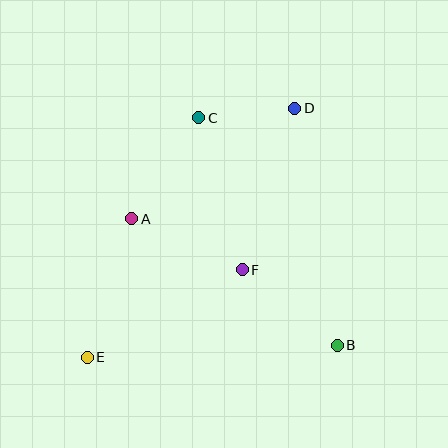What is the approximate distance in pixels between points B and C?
The distance between B and C is approximately 266 pixels.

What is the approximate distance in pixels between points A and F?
The distance between A and F is approximately 122 pixels.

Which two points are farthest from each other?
Points D and E are farthest from each other.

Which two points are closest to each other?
Points C and D are closest to each other.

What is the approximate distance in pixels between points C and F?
The distance between C and F is approximately 158 pixels.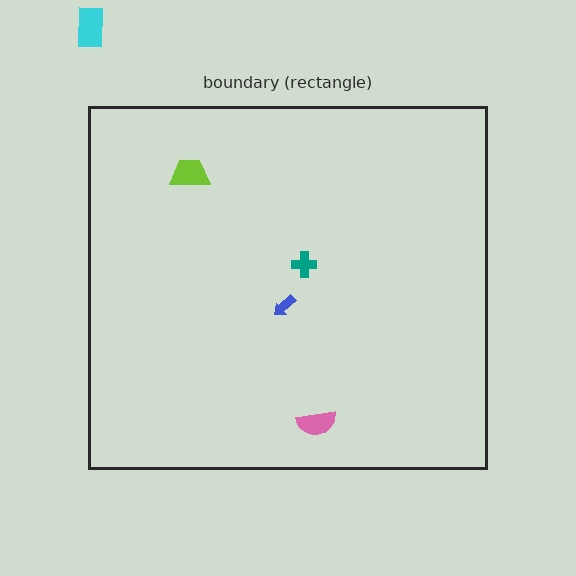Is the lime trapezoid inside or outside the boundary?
Inside.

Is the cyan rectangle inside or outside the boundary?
Outside.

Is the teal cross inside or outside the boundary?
Inside.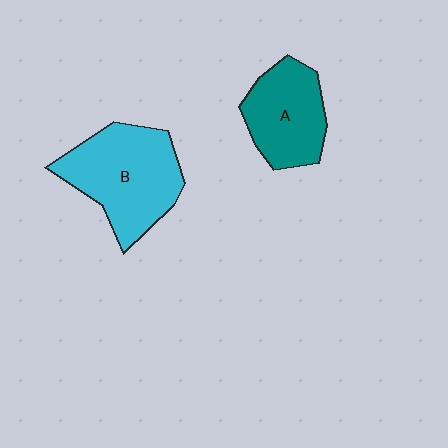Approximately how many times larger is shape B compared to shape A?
Approximately 1.4 times.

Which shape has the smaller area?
Shape A (teal).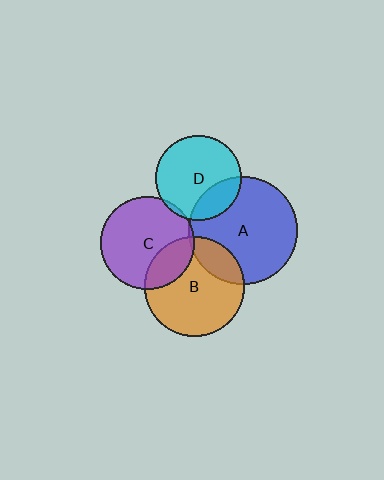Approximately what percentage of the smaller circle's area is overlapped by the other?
Approximately 25%.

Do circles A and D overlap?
Yes.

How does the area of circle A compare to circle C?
Approximately 1.3 times.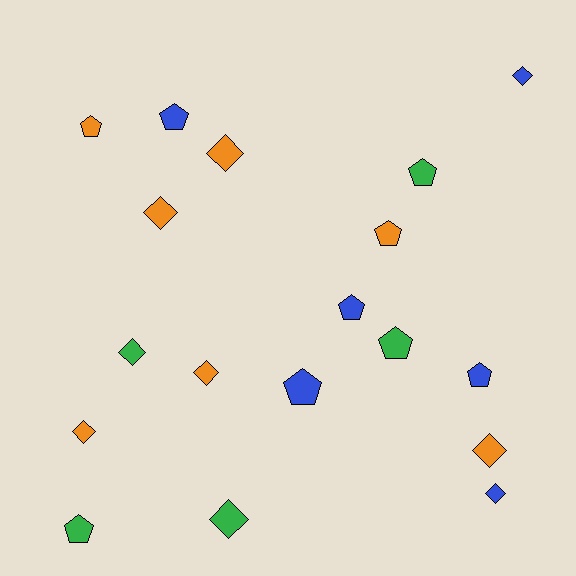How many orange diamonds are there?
There are 5 orange diamonds.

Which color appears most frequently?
Orange, with 7 objects.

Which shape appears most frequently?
Diamond, with 9 objects.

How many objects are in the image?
There are 18 objects.